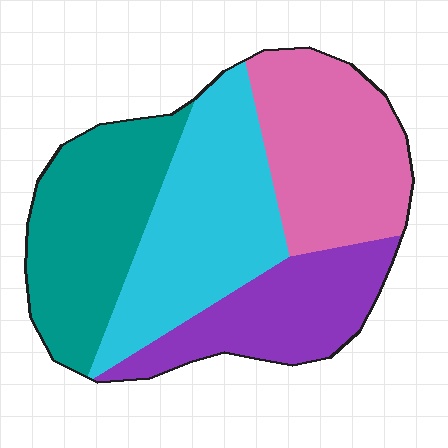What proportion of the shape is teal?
Teal takes up about one quarter (1/4) of the shape.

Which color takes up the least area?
Purple, at roughly 20%.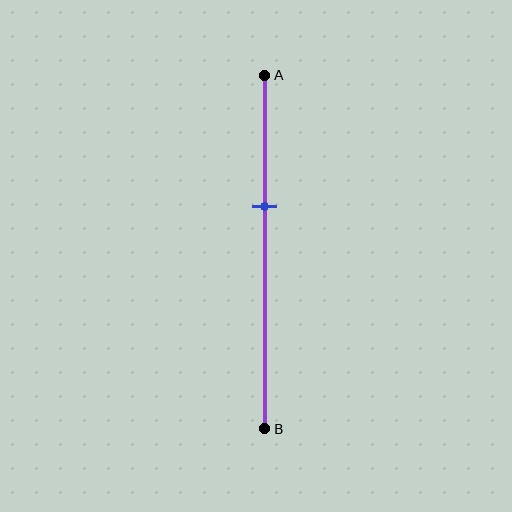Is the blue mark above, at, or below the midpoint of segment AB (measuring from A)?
The blue mark is above the midpoint of segment AB.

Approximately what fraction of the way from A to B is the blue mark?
The blue mark is approximately 35% of the way from A to B.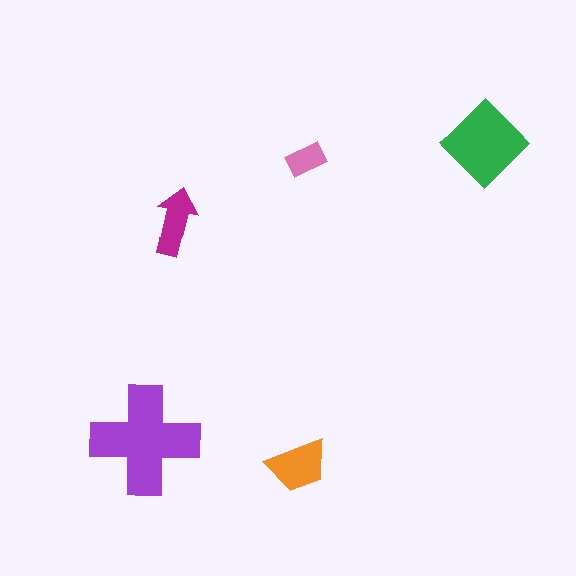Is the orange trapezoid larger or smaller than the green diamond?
Smaller.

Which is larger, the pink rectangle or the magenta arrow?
The magenta arrow.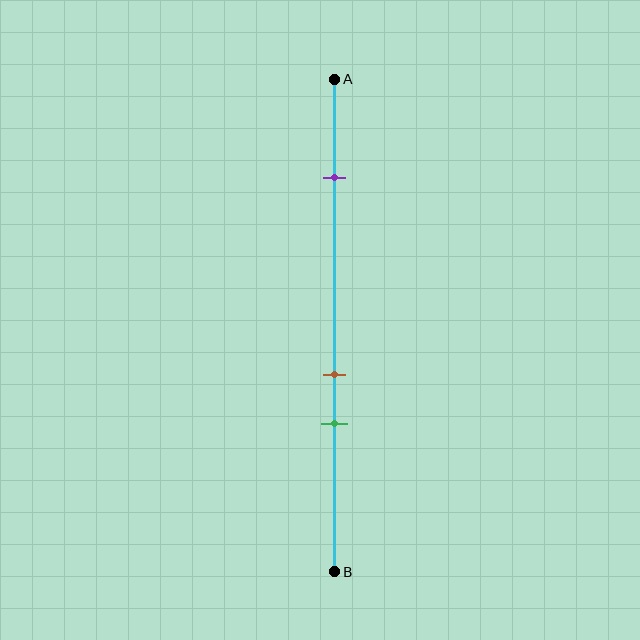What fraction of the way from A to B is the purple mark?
The purple mark is approximately 20% (0.2) of the way from A to B.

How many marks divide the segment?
There are 3 marks dividing the segment.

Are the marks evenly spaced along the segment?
No, the marks are not evenly spaced.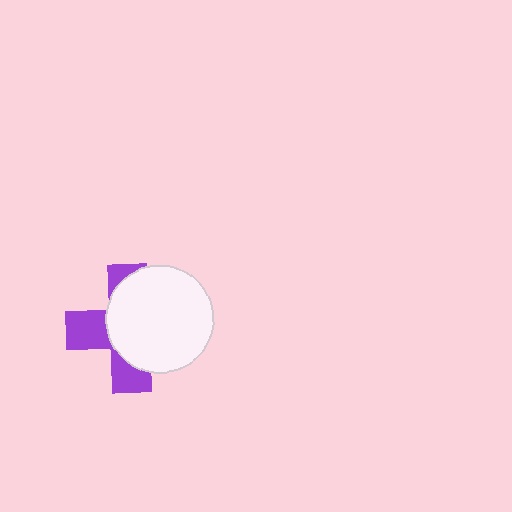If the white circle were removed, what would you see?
You would see the complete purple cross.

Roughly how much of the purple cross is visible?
A small part of it is visible (roughly 38%).